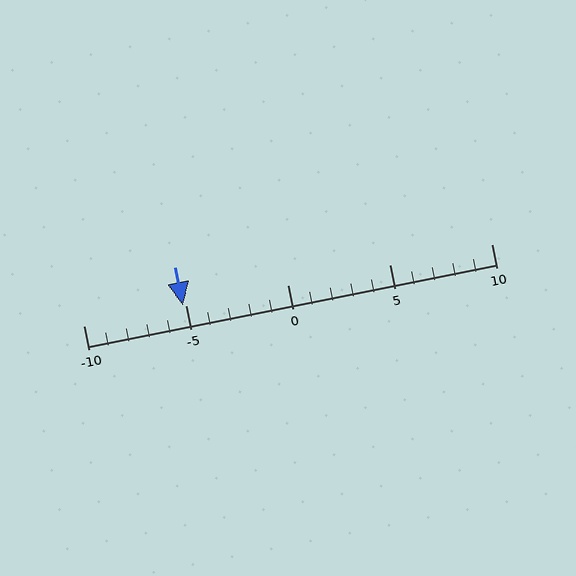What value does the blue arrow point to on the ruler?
The blue arrow points to approximately -5.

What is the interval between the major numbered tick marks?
The major tick marks are spaced 5 units apart.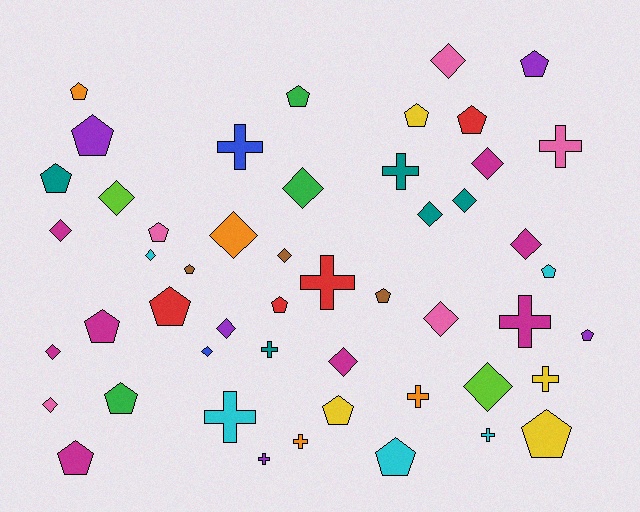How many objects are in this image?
There are 50 objects.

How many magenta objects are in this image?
There are 8 magenta objects.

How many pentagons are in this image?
There are 20 pentagons.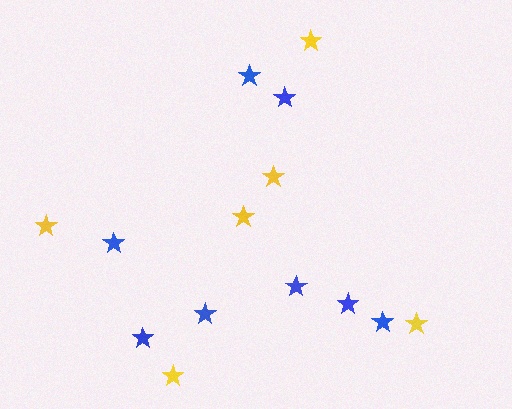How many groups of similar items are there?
There are 2 groups: one group of yellow stars (6) and one group of blue stars (8).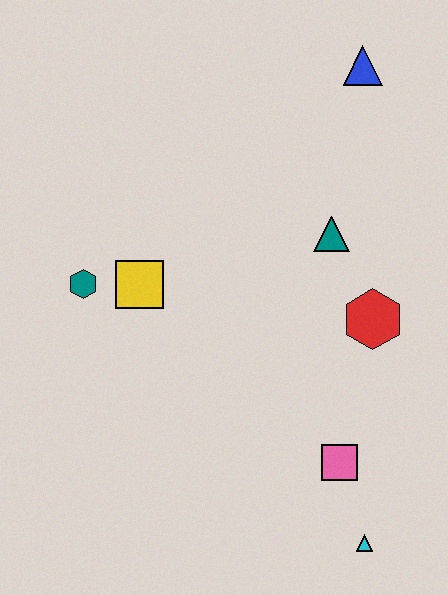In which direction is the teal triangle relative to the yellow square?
The teal triangle is to the right of the yellow square.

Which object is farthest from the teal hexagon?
The cyan triangle is farthest from the teal hexagon.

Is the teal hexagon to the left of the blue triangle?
Yes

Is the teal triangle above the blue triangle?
No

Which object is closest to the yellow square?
The teal hexagon is closest to the yellow square.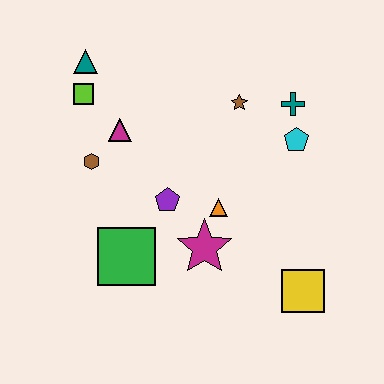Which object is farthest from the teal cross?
The green square is farthest from the teal cross.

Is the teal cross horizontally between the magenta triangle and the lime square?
No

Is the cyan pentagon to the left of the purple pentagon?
No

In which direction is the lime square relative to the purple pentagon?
The lime square is above the purple pentagon.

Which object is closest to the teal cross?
The cyan pentagon is closest to the teal cross.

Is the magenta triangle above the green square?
Yes